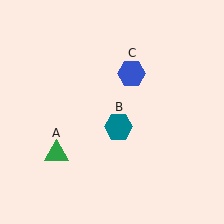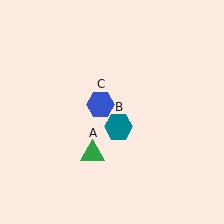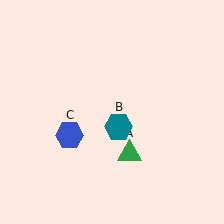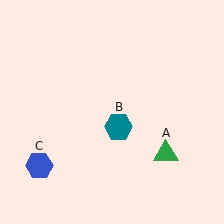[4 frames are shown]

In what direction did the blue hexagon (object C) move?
The blue hexagon (object C) moved down and to the left.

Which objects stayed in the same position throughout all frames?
Teal hexagon (object B) remained stationary.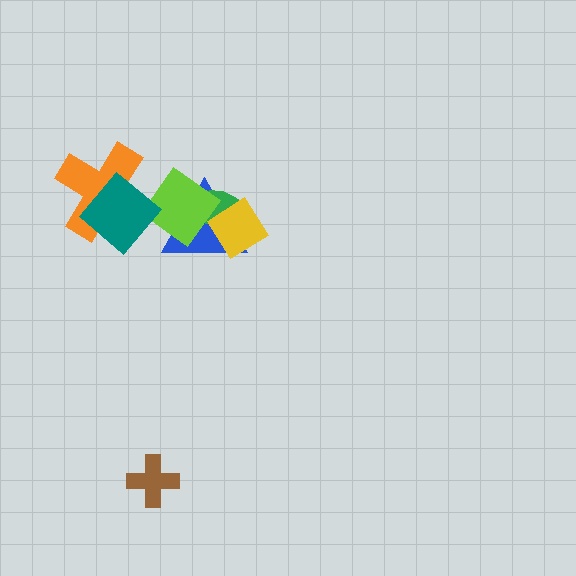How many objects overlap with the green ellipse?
3 objects overlap with the green ellipse.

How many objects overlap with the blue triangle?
3 objects overlap with the blue triangle.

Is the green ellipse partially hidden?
Yes, it is partially covered by another shape.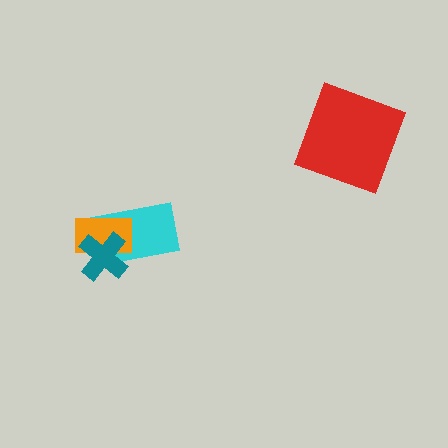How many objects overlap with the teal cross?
2 objects overlap with the teal cross.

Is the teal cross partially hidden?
No, no other shape covers it.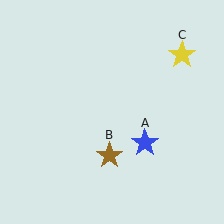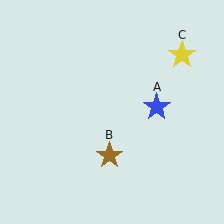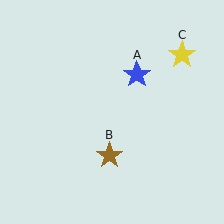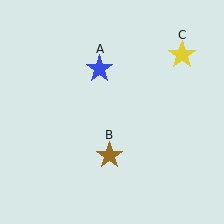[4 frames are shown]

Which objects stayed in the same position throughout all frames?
Brown star (object B) and yellow star (object C) remained stationary.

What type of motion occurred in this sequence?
The blue star (object A) rotated counterclockwise around the center of the scene.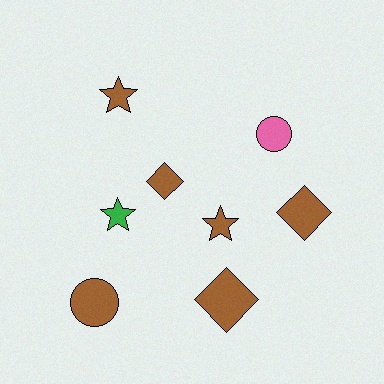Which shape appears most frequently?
Diamond, with 3 objects.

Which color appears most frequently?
Brown, with 6 objects.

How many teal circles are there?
There are no teal circles.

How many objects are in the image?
There are 8 objects.